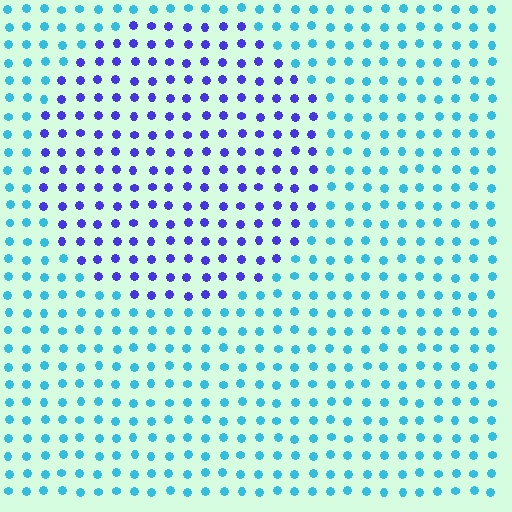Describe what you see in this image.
The image is filled with small cyan elements in a uniform arrangement. A circle-shaped region is visible where the elements are tinted to a slightly different hue, forming a subtle color boundary.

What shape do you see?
I see a circle.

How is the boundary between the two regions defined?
The boundary is defined purely by a slight shift in hue (about 55 degrees). Spacing, size, and orientation are identical on both sides.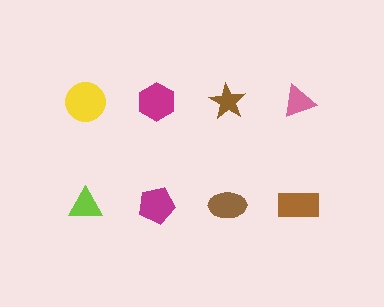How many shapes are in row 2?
4 shapes.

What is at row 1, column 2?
A magenta hexagon.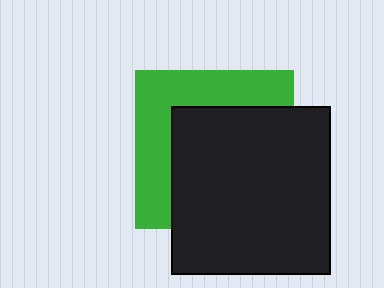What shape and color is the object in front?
The object in front is a black rectangle.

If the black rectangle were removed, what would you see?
You would see the complete green square.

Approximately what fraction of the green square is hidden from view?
Roughly 60% of the green square is hidden behind the black rectangle.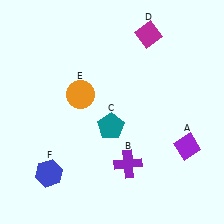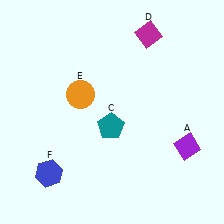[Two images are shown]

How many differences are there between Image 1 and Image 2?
There is 1 difference between the two images.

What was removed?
The purple cross (B) was removed in Image 2.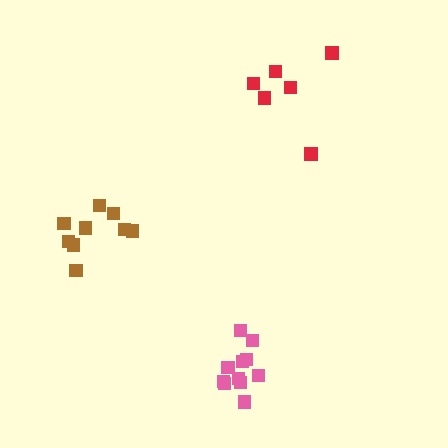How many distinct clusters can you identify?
There are 3 distinct clusters.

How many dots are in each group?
Group 1: 9 dots, Group 2: 6 dots, Group 3: 11 dots (26 total).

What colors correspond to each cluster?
The clusters are colored: brown, red, pink.